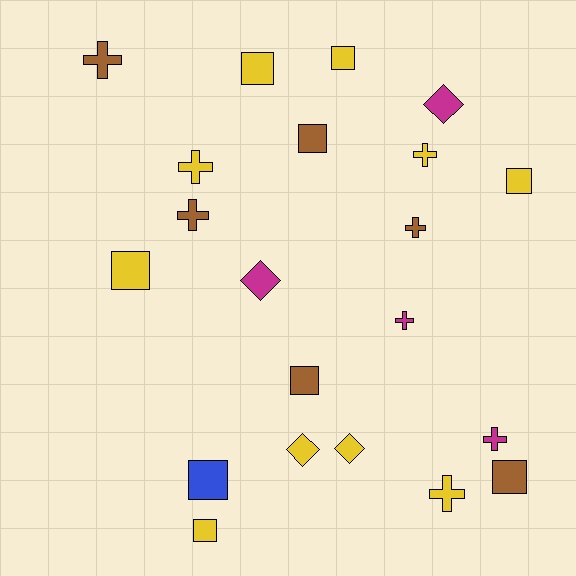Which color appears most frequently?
Yellow, with 10 objects.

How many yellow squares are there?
There are 5 yellow squares.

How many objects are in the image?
There are 21 objects.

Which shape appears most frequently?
Square, with 9 objects.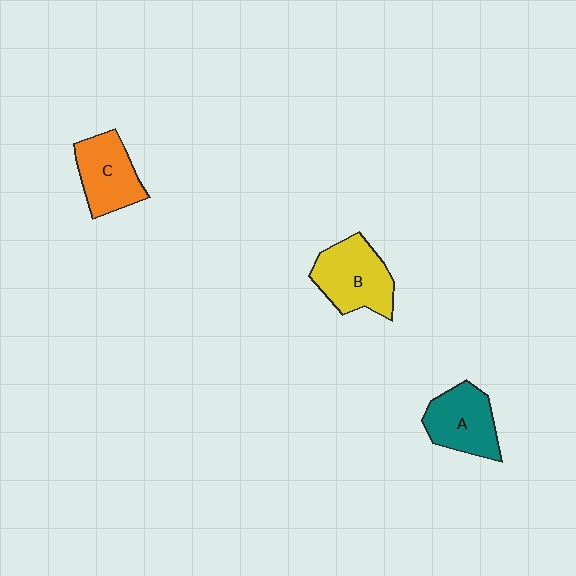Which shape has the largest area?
Shape B (yellow).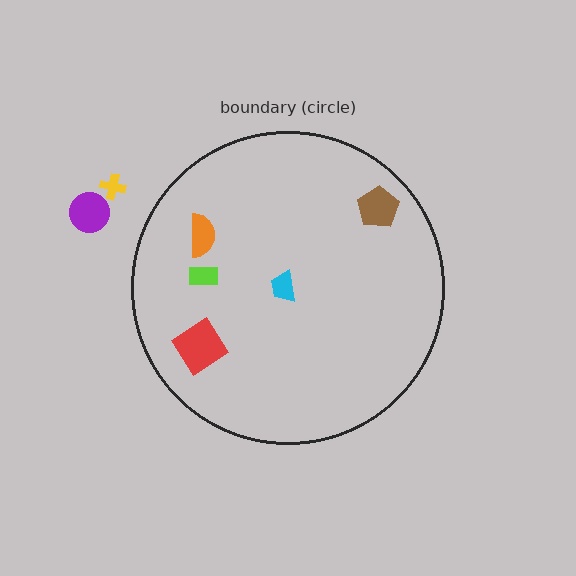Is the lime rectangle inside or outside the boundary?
Inside.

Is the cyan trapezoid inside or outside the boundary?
Inside.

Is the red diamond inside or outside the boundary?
Inside.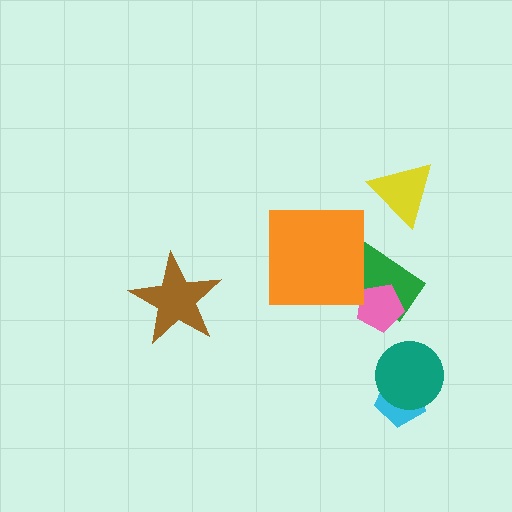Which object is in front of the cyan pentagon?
The teal circle is in front of the cyan pentagon.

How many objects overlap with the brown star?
0 objects overlap with the brown star.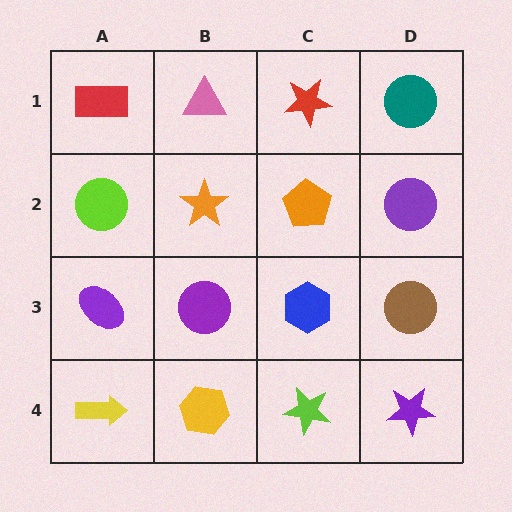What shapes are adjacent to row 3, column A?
A lime circle (row 2, column A), a yellow arrow (row 4, column A), a purple circle (row 3, column B).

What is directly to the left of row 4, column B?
A yellow arrow.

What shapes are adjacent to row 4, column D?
A brown circle (row 3, column D), a lime star (row 4, column C).